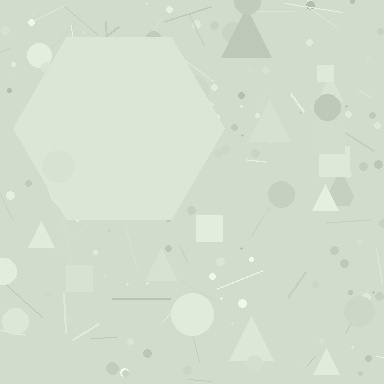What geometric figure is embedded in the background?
A hexagon is embedded in the background.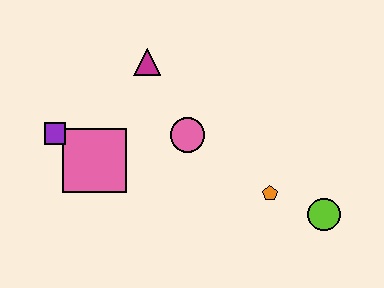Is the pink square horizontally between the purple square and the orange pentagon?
Yes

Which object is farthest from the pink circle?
The lime circle is farthest from the pink circle.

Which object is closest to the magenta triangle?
The pink circle is closest to the magenta triangle.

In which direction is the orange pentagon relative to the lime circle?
The orange pentagon is to the left of the lime circle.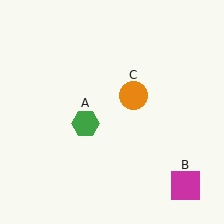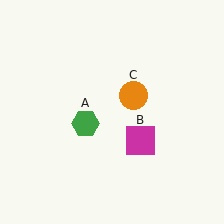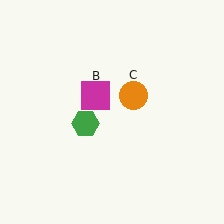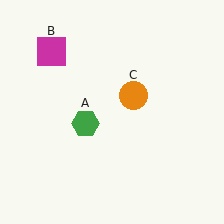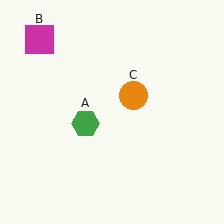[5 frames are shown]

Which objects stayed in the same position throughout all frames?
Green hexagon (object A) and orange circle (object C) remained stationary.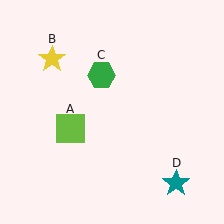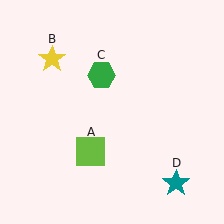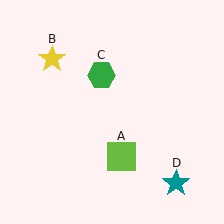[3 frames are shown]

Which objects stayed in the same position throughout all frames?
Yellow star (object B) and green hexagon (object C) and teal star (object D) remained stationary.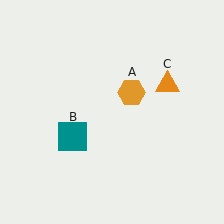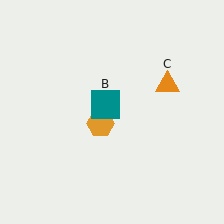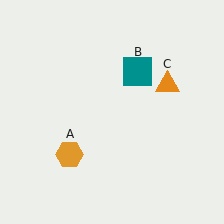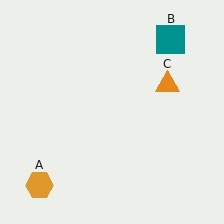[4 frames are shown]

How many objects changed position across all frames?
2 objects changed position: orange hexagon (object A), teal square (object B).